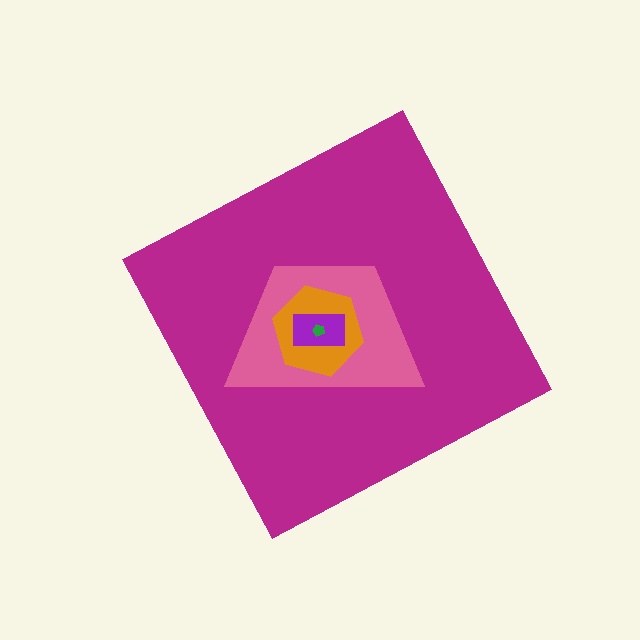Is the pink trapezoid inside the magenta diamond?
Yes.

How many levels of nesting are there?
5.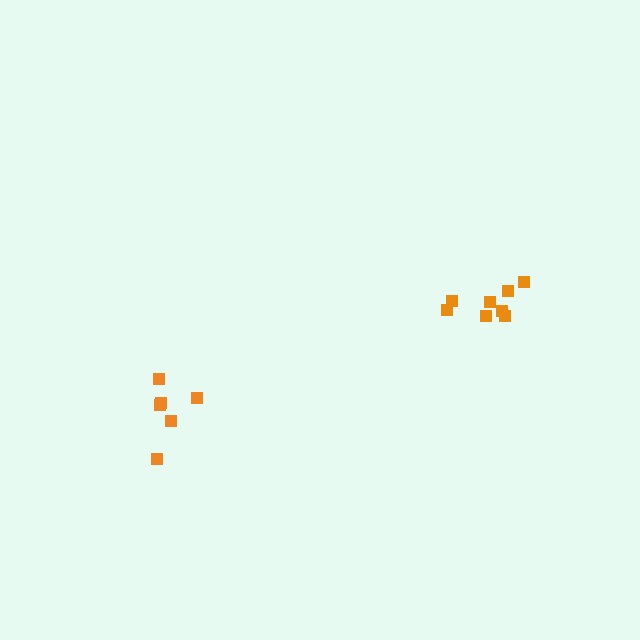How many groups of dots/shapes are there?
There are 2 groups.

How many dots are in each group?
Group 1: 6 dots, Group 2: 8 dots (14 total).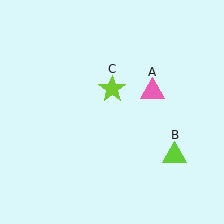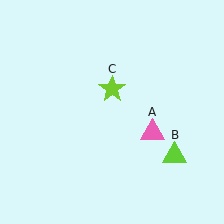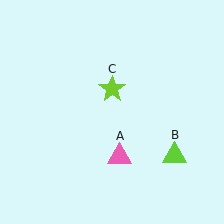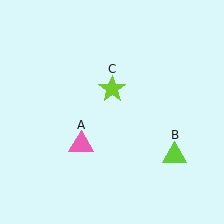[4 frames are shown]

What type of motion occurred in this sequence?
The pink triangle (object A) rotated clockwise around the center of the scene.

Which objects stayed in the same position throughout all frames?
Lime triangle (object B) and lime star (object C) remained stationary.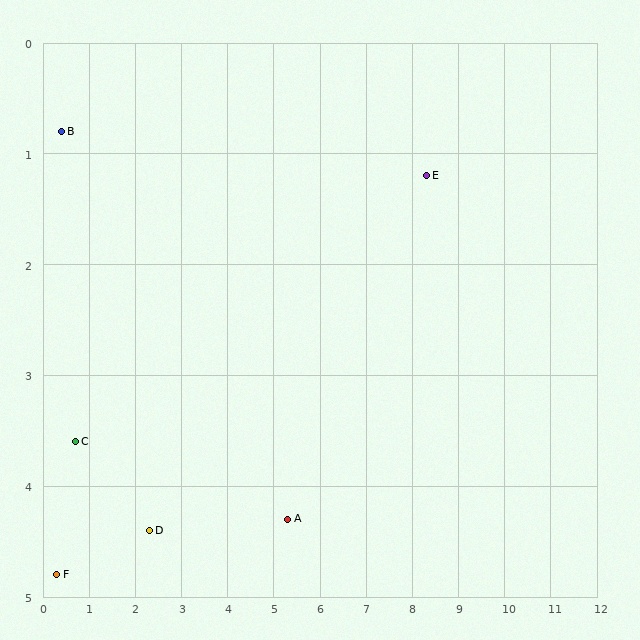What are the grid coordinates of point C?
Point C is at approximately (0.7, 3.6).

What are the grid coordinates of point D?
Point D is at approximately (2.3, 4.4).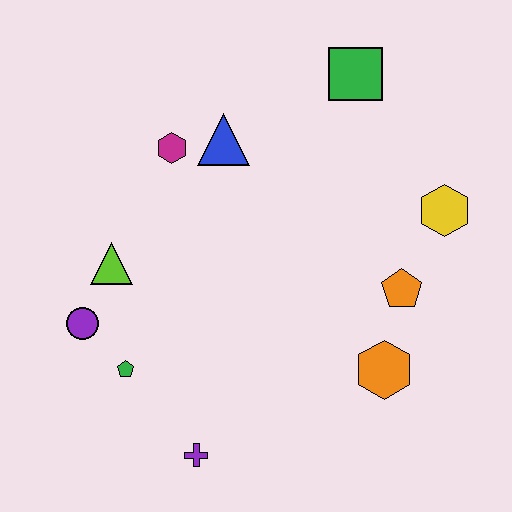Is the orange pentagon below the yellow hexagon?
Yes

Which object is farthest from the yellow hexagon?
The purple circle is farthest from the yellow hexagon.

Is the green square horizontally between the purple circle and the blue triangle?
No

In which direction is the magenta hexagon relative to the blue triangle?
The magenta hexagon is to the left of the blue triangle.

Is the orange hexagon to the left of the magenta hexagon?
No